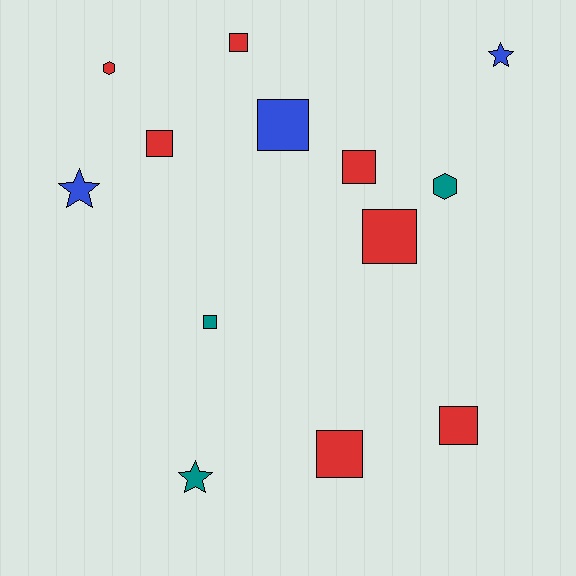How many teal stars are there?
There is 1 teal star.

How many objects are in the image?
There are 13 objects.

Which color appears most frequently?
Red, with 7 objects.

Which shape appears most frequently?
Square, with 8 objects.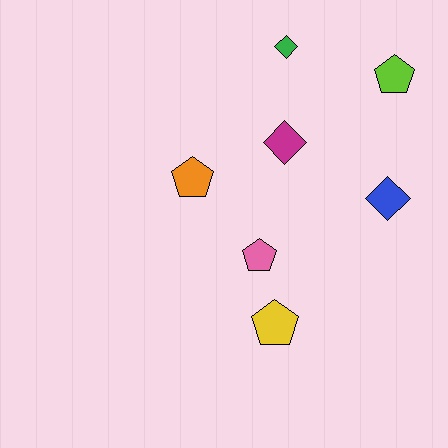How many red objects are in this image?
There are no red objects.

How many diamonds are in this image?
There are 3 diamonds.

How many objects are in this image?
There are 7 objects.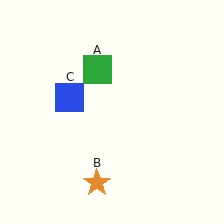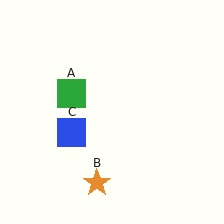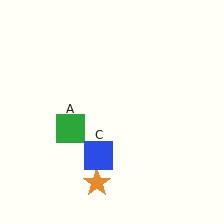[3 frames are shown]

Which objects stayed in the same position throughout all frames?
Orange star (object B) remained stationary.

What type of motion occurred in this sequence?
The green square (object A), blue square (object C) rotated counterclockwise around the center of the scene.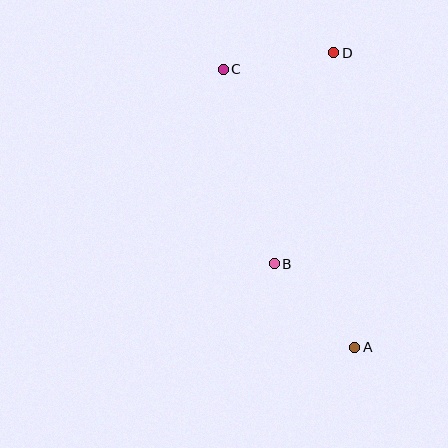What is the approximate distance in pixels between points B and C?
The distance between B and C is approximately 201 pixels.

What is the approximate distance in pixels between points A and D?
The distance between A and D is approximately 296 pixels.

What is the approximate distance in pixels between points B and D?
The distance between B and D is approximately 219 pixels.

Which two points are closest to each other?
Points C and D are closest to each other.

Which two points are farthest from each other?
Points A and C are farthest from each other.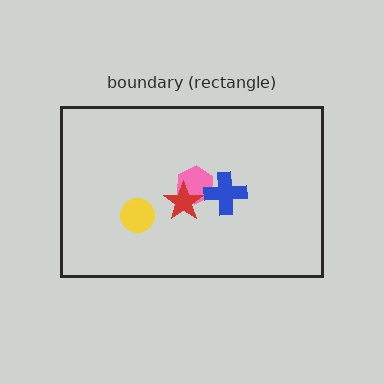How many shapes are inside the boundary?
4 inside, 0 outside.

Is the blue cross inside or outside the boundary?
Inside.